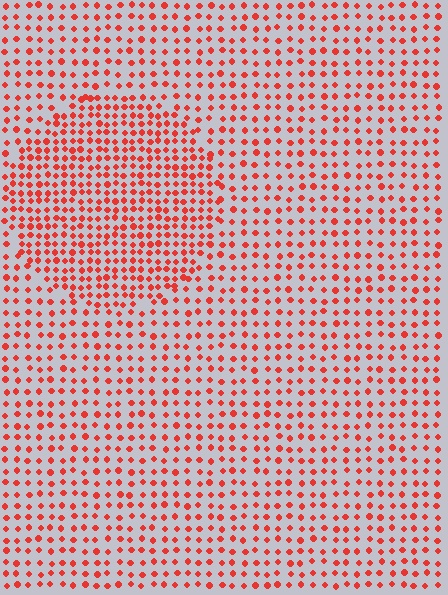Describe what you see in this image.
The image contains small red elements arranged at two different densities. A circle-shaped region is visible where the elements are more densely packed than the surrounding area.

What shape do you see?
I see a circle.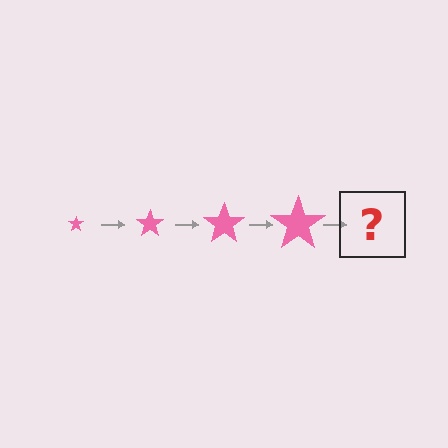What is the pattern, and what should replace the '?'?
The pattern is that the star gets progressively larger each step. The '?' should be a pink star, larger than the previous one.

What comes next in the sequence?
The next element should be a pink star, larger than the previous one.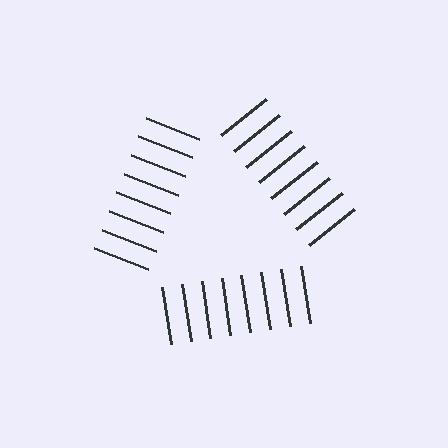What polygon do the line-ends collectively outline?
An illusory triangle — the line segments terminate on its edges but no continuous stroke is drawn.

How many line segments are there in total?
24 — 8 along each of the 3 edges.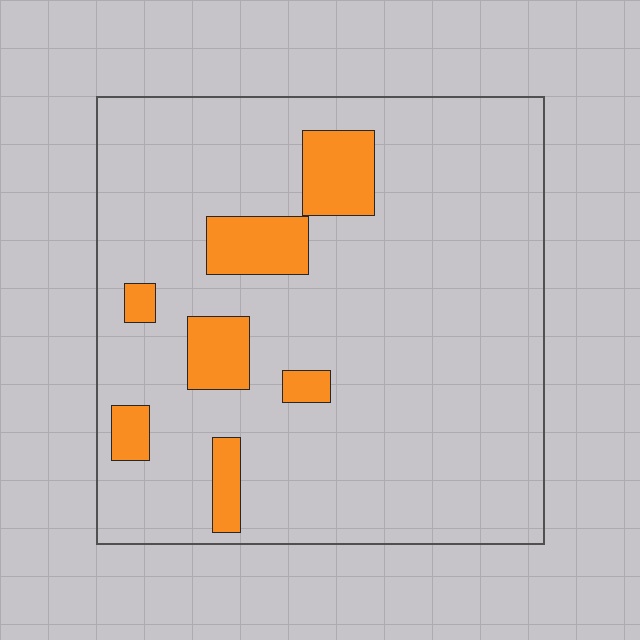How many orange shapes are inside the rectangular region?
7.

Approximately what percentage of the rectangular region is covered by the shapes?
Approximately 10%.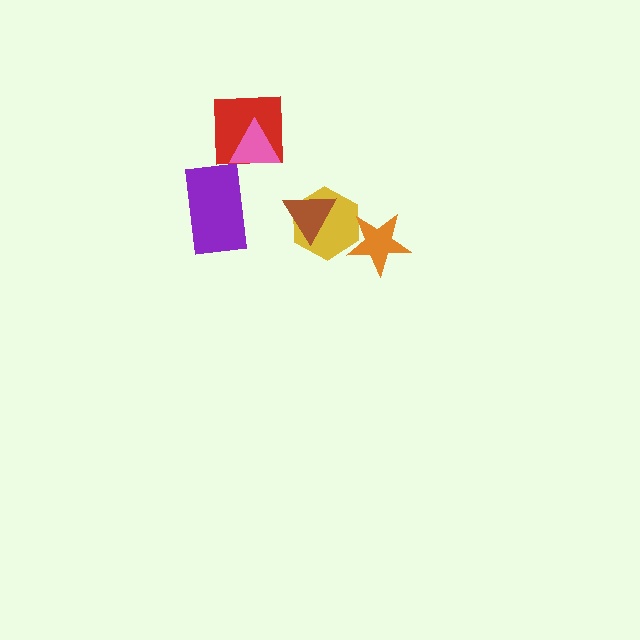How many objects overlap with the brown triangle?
1 object overlaps with the brown triangle.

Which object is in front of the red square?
The pink triangle is in front of the red square.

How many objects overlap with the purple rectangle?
0 objects overlap with the purple rectangle.